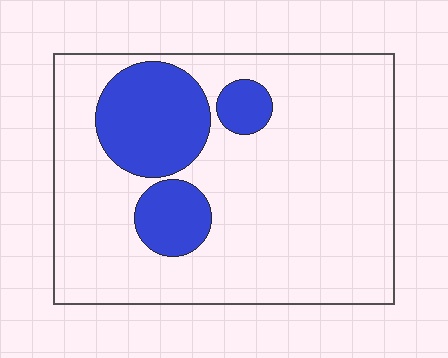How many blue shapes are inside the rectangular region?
3.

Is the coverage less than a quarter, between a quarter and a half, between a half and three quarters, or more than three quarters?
Less than a quarter.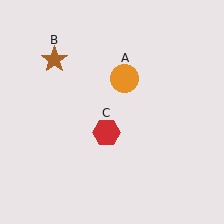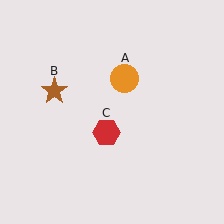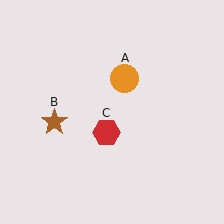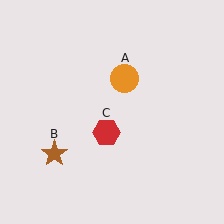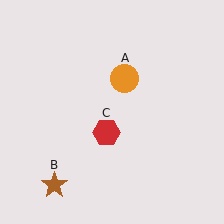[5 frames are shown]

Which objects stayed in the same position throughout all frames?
Orange circle (object A) and red hexagon (object C) remained stationary.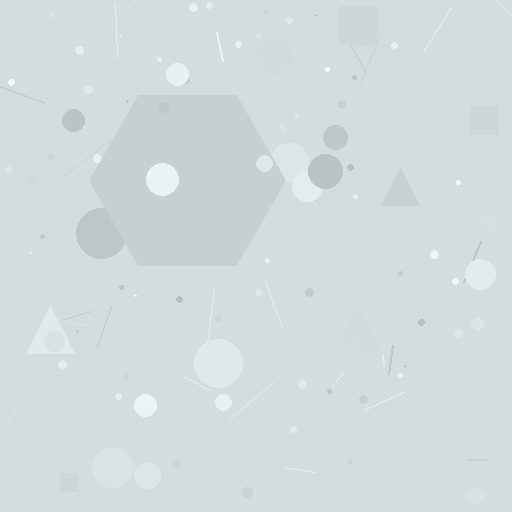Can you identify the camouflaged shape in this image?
The camouflaged shape is a hexagon.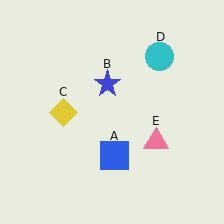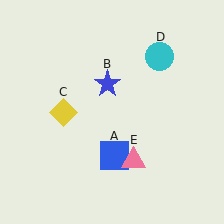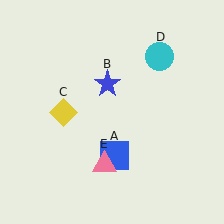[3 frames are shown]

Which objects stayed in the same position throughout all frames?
Blue square (object A) and blue star (object B) and yellow diamond (object C) and cyan circle (object D) remained stationary.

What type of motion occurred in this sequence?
The pink triangle (object E) rotated clockwise around the center of the scene.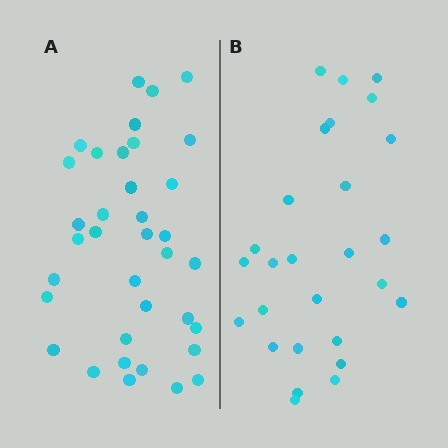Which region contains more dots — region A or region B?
Region A (the left region) has more dots.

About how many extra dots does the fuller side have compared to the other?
Region A has roughly 8 or so more dots than region B.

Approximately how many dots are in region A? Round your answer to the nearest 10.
About 40 dots. (The exact count is 36, which rounds to 40.)